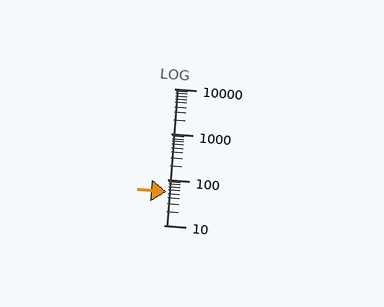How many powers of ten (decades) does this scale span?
The scale spans 3 decades, from 10 to 10000.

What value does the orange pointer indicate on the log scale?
The pointer indicates approximately 55.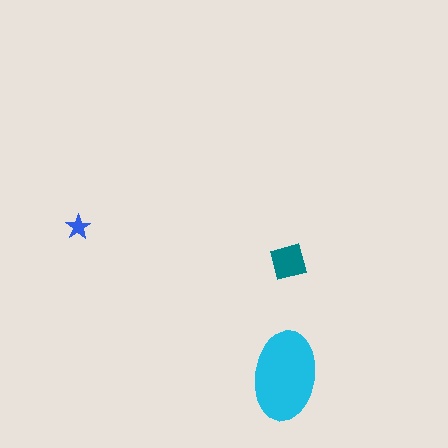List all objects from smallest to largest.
The blue star, the teal square, the cyan ellipse.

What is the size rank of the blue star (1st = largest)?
3rd.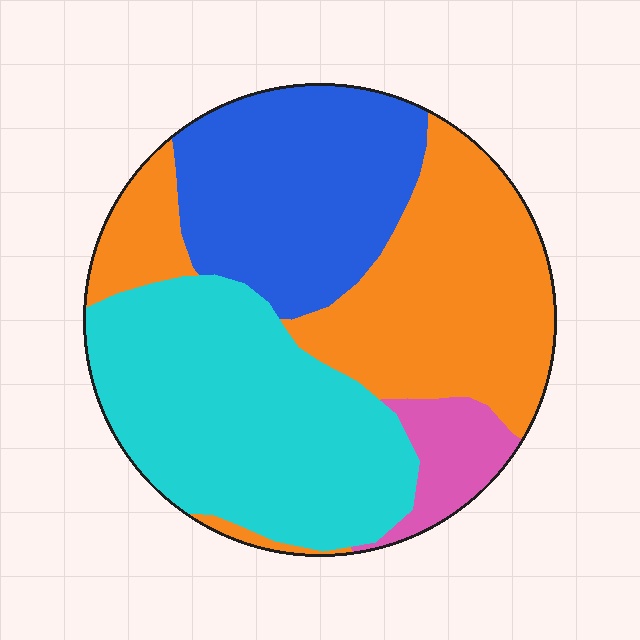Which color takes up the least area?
Pink, at roughly 5%.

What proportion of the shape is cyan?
Cyan covers 35% of the shape.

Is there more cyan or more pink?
Cyan.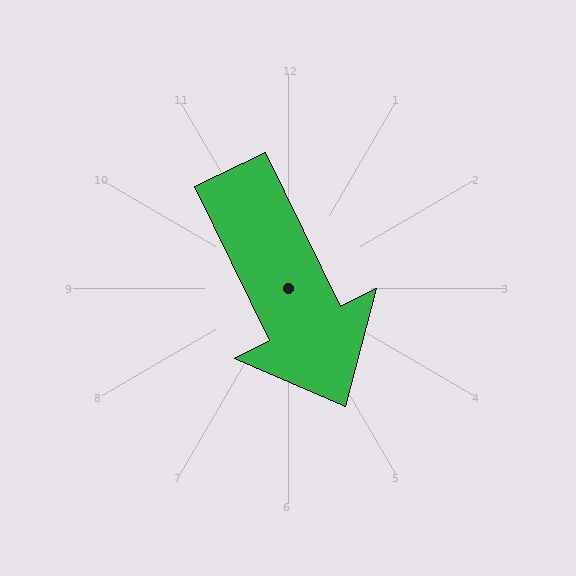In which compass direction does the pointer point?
Southeast.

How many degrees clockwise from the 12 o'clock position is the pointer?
Approximately 154 degrees.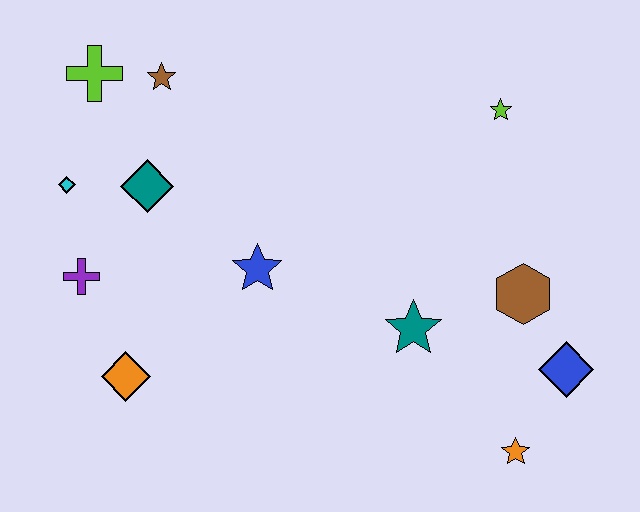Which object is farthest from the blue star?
The blue diamond is farthest from the blue star.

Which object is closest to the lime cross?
The brown star is closest to the lime cross.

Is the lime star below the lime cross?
Yes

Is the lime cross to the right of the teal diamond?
No